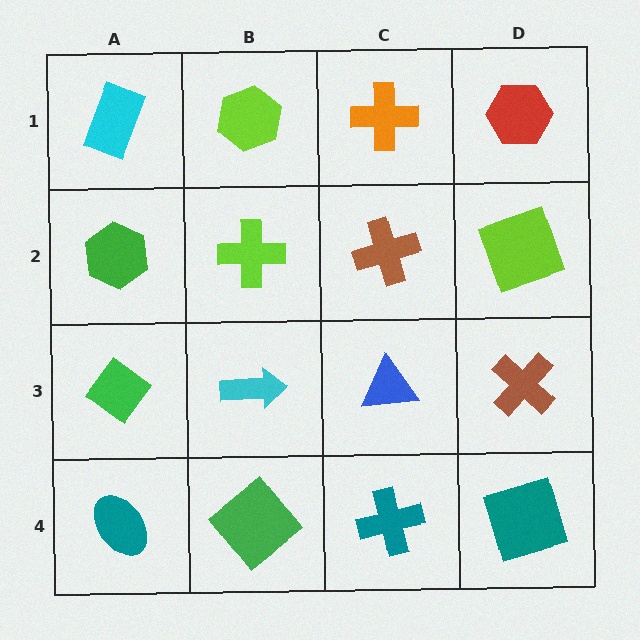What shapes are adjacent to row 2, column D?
A red hexagon (row 1, column D), a brown cross (row 3, column D), a brown cross (row 2, column C).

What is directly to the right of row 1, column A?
A lime hexagon.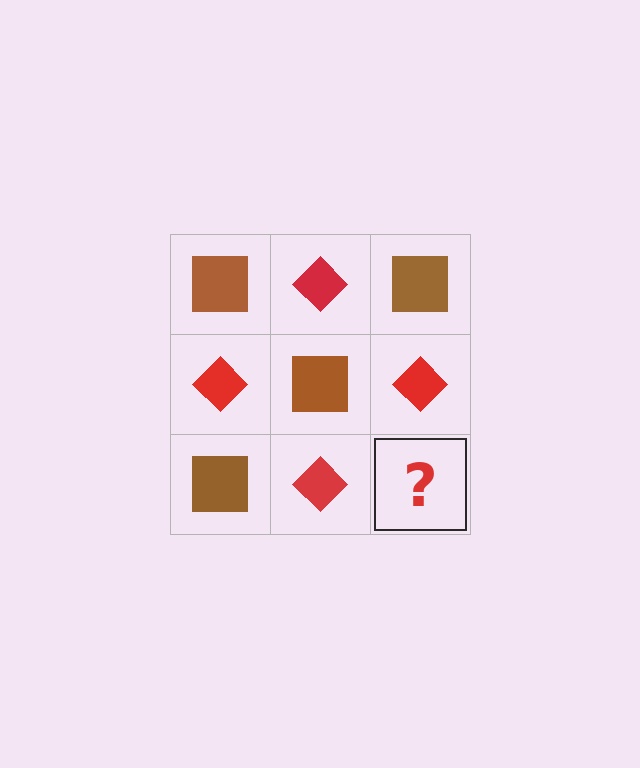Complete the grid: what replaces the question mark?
The question mark should be replaced with a brown square.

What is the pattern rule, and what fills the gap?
The rule is that it alternates brown square and red diamond in a checkerboard pattern. The gap should be filled with a brown square.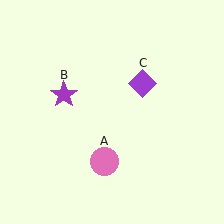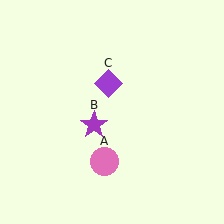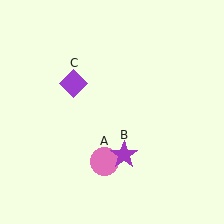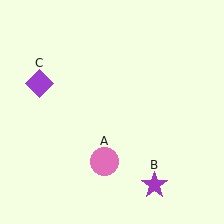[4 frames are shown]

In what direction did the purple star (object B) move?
The purple star (object B) moved down and to the right.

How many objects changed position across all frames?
2 objects changed position: purple star (object B), purple diamond (object C).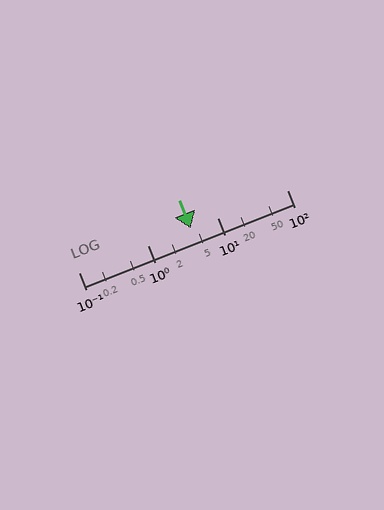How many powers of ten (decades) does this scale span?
The scale spans 3 decades, from 0.1 to 100.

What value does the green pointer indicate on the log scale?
The pointer indicates approximately 4.1.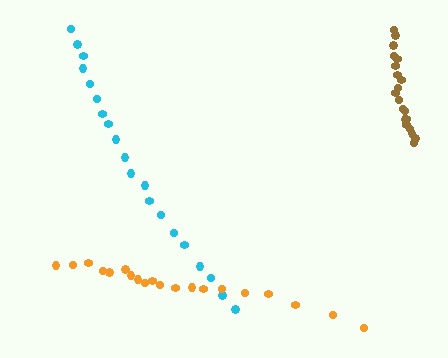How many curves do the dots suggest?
There are 3 distinct paths.